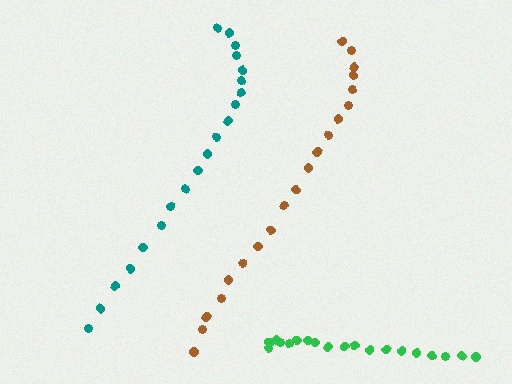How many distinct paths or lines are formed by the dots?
There are 3 distinct paths.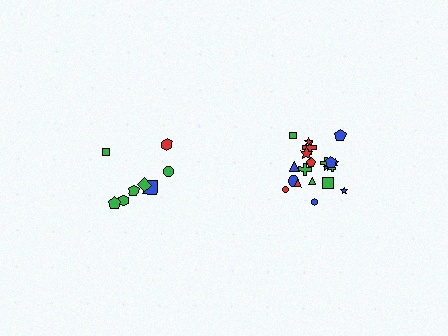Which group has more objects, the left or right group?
The right group.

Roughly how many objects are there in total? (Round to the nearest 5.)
Roughly 30 objects in total.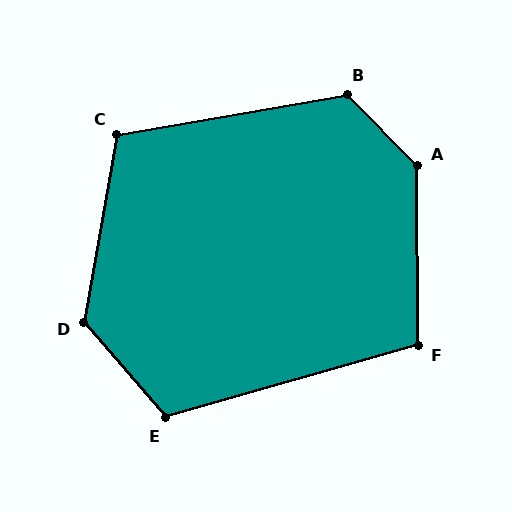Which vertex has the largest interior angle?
A, at approximately 135 degrees.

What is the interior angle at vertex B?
Approximately 125 degrees (obtuse).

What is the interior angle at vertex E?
Approximately 115 degrees (obtuse).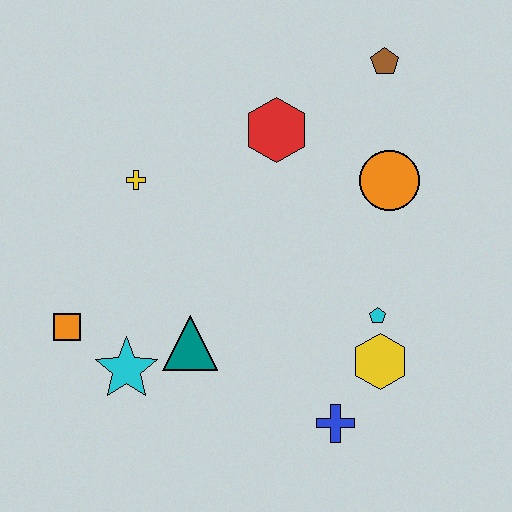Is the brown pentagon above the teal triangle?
Yes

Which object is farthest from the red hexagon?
The blue cross is farthest from the red hexagon.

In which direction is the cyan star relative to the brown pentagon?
The cyan star is below the brown pentagon.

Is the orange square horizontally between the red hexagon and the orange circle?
No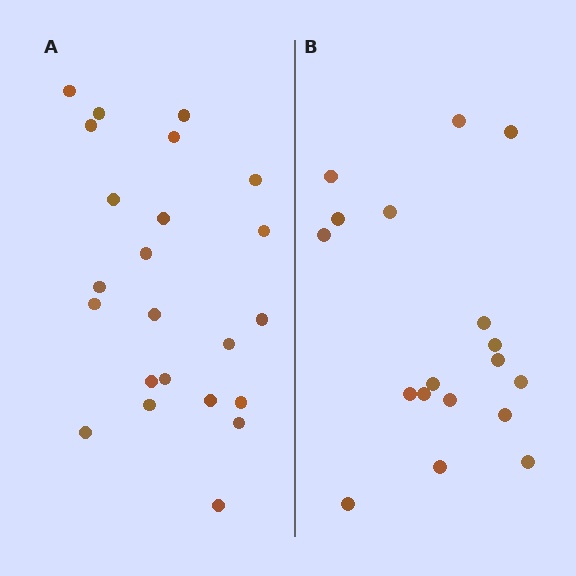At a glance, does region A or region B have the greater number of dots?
Region A (the left region) has more dots.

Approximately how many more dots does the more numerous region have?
Region A has about 5 more dots than region B.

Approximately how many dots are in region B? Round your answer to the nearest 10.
About 20 dots. (The exact count is 18, which rounds to 20.)